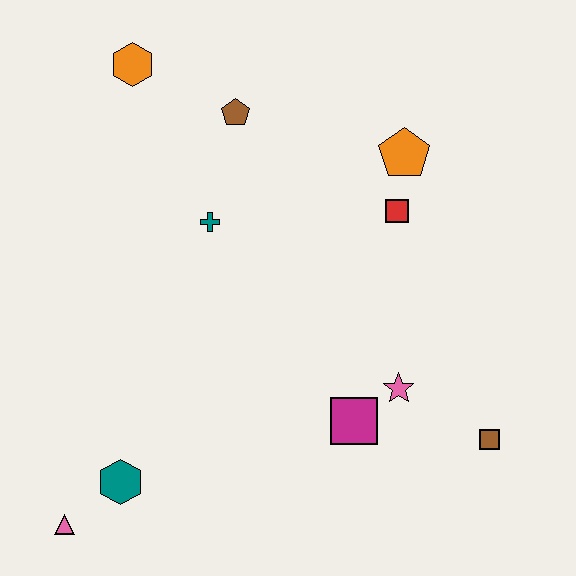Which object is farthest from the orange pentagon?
The pink triangle is farthest from the orange pentagon.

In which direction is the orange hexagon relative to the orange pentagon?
The orange hexagon is to the left of the orange pentagon.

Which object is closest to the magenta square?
The pink star is closest to the magenta square.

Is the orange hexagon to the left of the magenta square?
Yes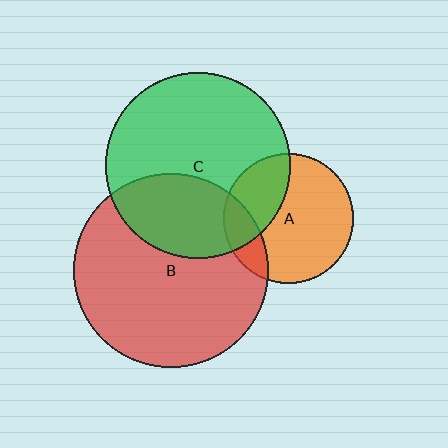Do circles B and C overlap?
Yes.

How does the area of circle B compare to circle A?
Approximately 2.2 times.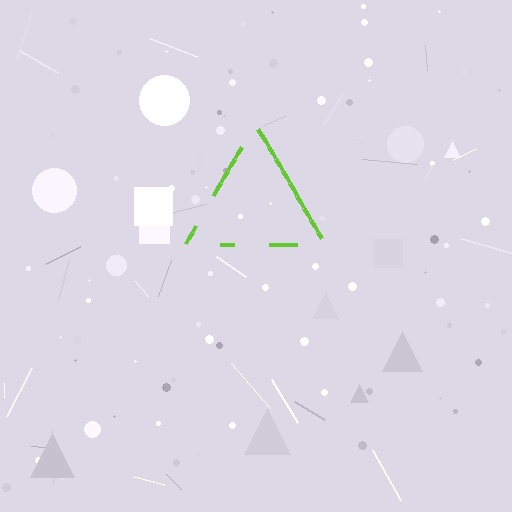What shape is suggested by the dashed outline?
The dashed outline suggests a triangle.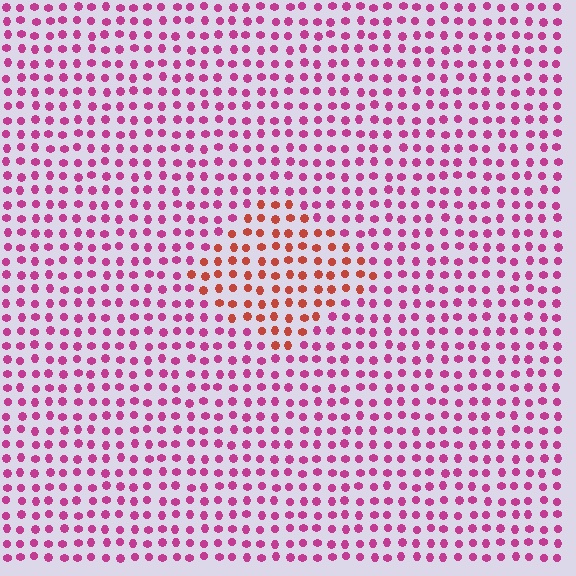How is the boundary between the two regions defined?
The boundary is defined purely by a slight shift in hue (about 44 degrees). Spacing, size, and orientation are identical on both sides.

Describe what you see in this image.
The image is filled with small magenta elements in a uniform arrangement. A diamond-shaped region is visible where the elements are tinted to a slightly different hue, forming a subtle color boundary.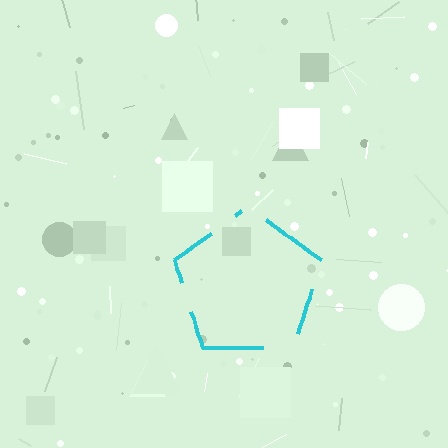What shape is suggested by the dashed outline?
The dashed outline suggests a pentagon.